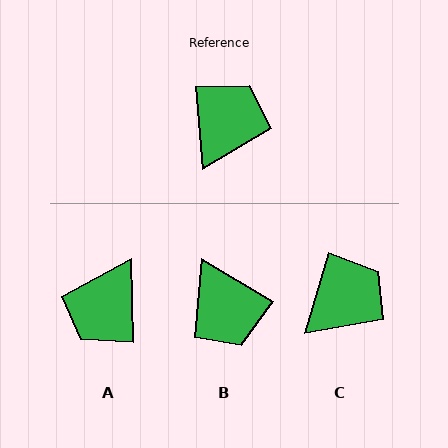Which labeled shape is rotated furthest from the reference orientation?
A, about 177 degrees away.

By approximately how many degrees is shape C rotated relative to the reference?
Approximately 21 degrees clockwise.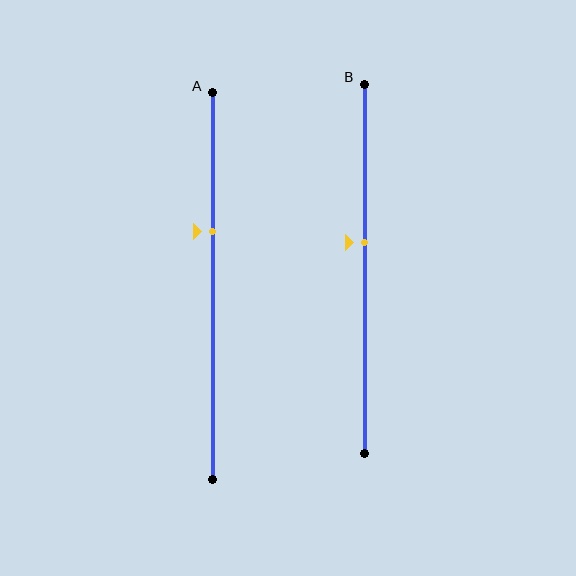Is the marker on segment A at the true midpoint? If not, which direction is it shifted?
No, the marker on segment A is shifted upward by about 14% of the segment length.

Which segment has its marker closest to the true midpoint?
Segment B has its marker closest to the true midpoint.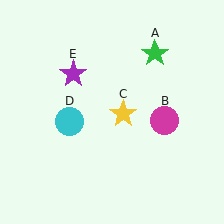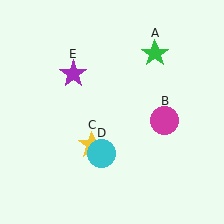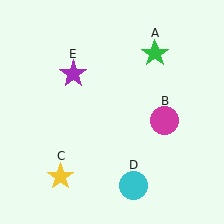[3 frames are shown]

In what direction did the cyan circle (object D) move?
The cyan circle (object D) moved down and to the right.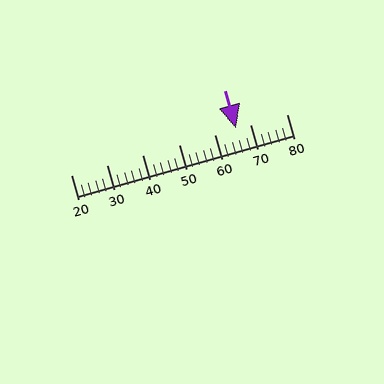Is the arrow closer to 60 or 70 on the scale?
The arrow is closer to 70.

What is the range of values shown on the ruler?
The ruler shows values from 20 to 80.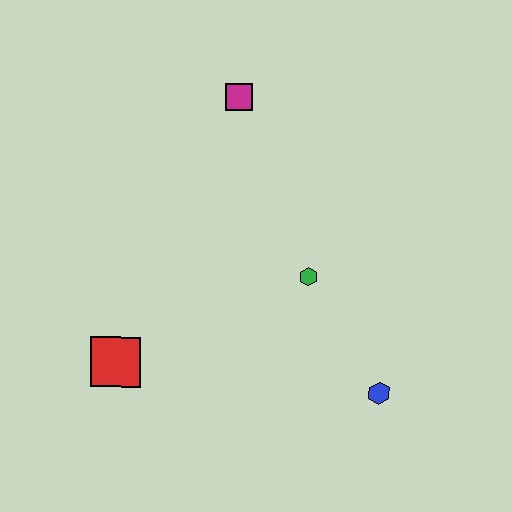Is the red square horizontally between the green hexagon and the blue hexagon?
No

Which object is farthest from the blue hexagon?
The magenta square is farthest from the blue hexagon.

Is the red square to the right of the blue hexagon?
No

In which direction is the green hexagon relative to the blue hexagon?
The green hexagon is above the blue hexagon.